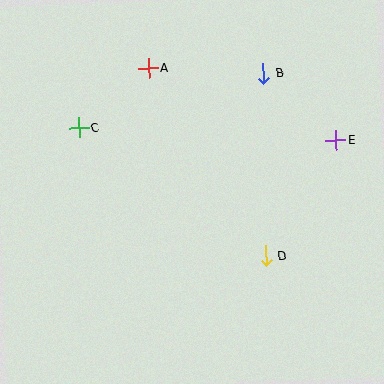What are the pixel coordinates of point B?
Point B is at (263, 74).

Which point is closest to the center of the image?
Point D at (266, 256) is closest to the center.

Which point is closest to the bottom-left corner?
Point C is closest to the bottom-left corner.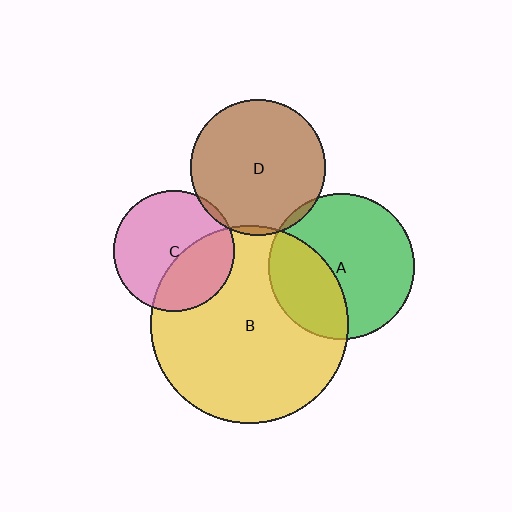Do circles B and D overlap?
Yes.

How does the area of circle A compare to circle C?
Approximately 1.5 times.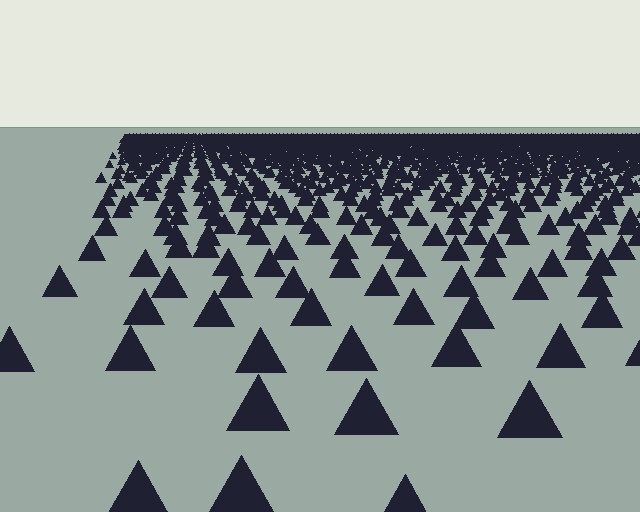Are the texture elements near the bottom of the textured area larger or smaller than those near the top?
Larger. Near the bottom, elements are closer to the viewer and appear at a bigger on-screen size.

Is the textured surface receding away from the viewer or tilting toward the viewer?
The surface is receding away from the viewer. Texture elements get smaller and denser toward the top.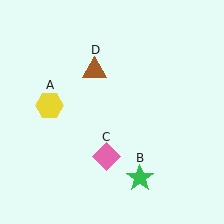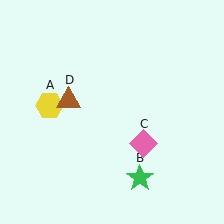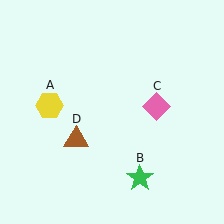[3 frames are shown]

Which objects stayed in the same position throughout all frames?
Yellow hexagon (object A) and green star (object B) remained stationary.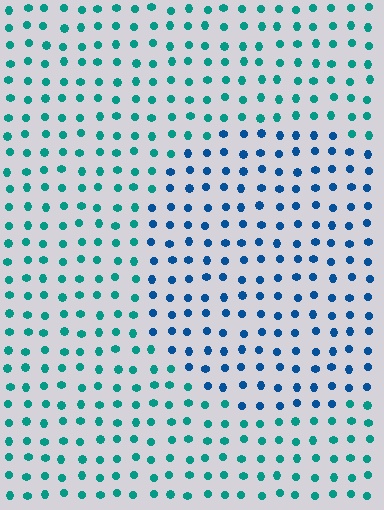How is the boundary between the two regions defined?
The boundary is defined purely by a slight shift in hue (about 38 degrees). Spacing, size, and orientation are identical on both sides.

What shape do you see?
I see a circle.